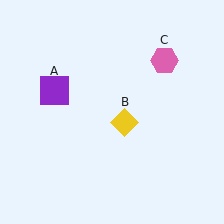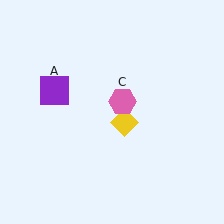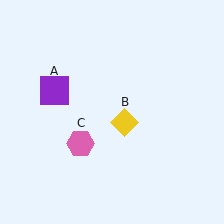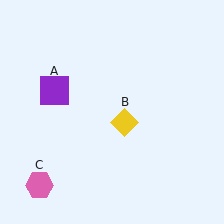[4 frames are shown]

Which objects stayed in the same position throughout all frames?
Purple square (object A) and yellow diamond (object B) remained stationary.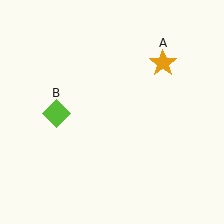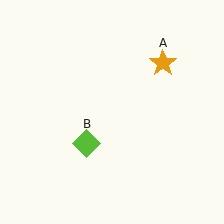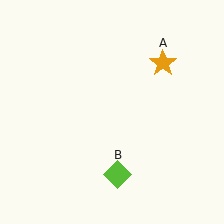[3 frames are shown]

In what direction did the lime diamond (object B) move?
The lime diamond (object B) moved down and to the right.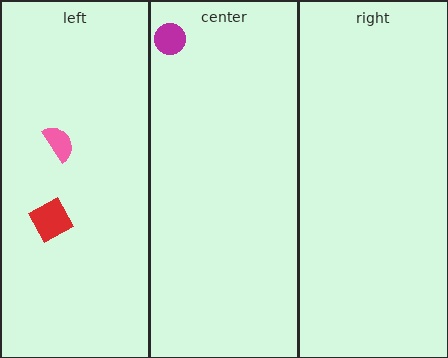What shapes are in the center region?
The magenta circle.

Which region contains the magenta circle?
The center region.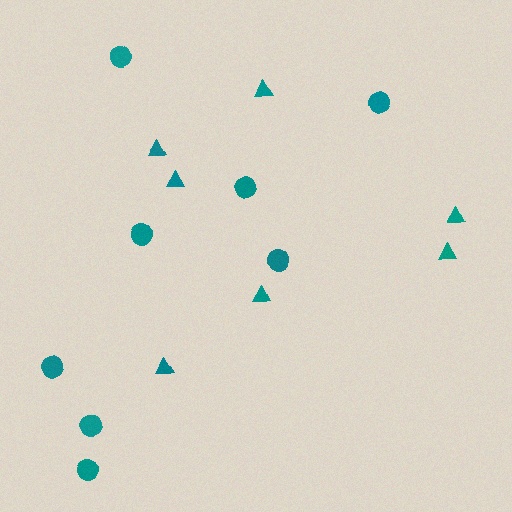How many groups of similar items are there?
There are 2 groups: one group of circles (8) and one group of triangles (7).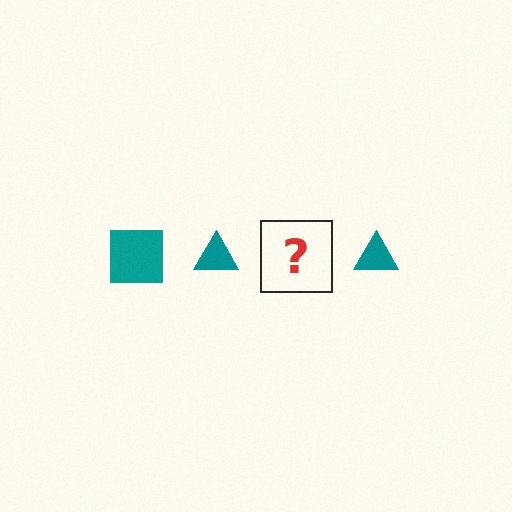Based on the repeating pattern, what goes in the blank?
The blank should be a teal square.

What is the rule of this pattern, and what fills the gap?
The rule is that the pattern cycles through square, triangle shapes in teal. The gap should be filled with a teal square.